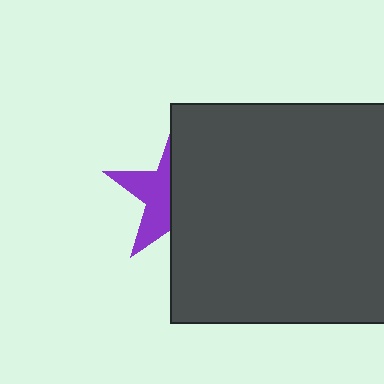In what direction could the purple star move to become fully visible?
The purple star could move left. That would shift it out from behind the dark gray rectangle entirely.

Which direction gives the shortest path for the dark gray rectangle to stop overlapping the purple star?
Moving right gives the shortest separation.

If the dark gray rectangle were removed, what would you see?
You would see the complete purple star.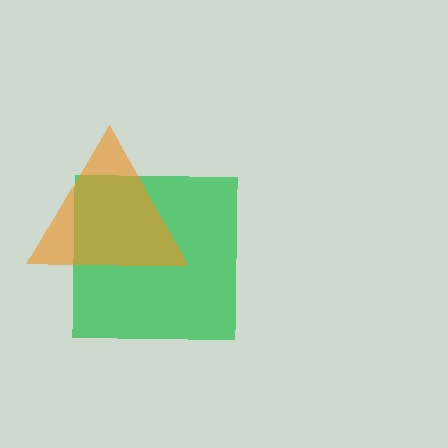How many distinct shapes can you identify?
There are 2 distinct shapes: a green square, an orange triangle.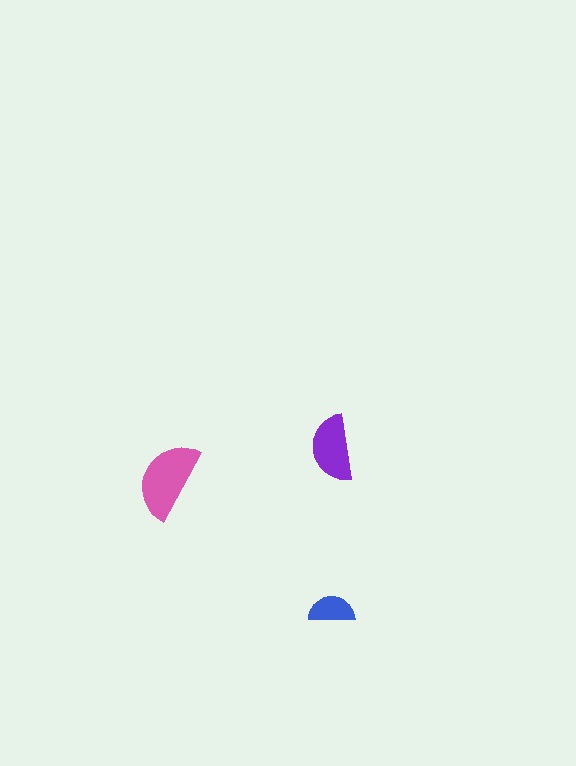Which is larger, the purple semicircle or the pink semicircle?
The pink one.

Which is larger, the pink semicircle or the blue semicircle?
The pink one.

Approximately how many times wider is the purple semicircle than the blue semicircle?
About 1.5 times wider.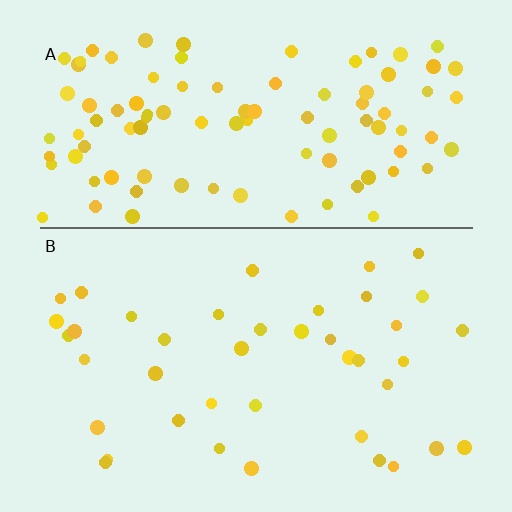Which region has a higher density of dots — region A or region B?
A (the top).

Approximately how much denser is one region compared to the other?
Approximately 2.5× — region A over region B.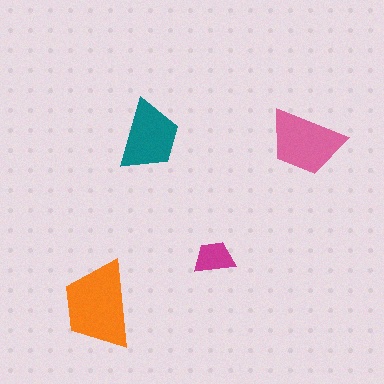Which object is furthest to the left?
The orange trapezoid is leftmost.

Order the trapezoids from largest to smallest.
the orange one, the pink one, the teal one, the magenta one.